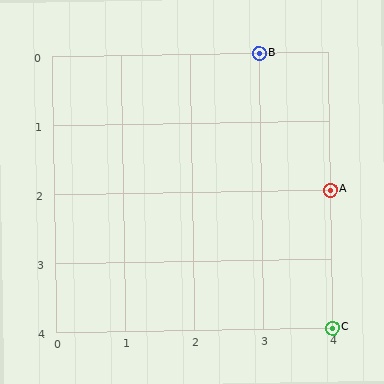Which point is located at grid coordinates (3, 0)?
Point B is at (3, 0).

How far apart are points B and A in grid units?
Points B and A are 1 column and 2 rows apart (about 2.2 grid units diagonally).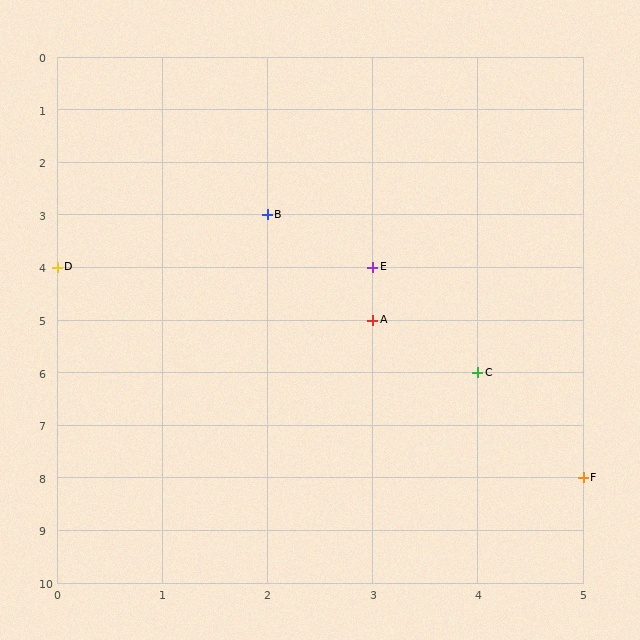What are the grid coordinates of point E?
Point E is at grid coordinates (3, 4).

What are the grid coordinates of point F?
Point F is at grid coordinates (5, 8).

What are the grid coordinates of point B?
Point B is at grid coordinates (2, 3).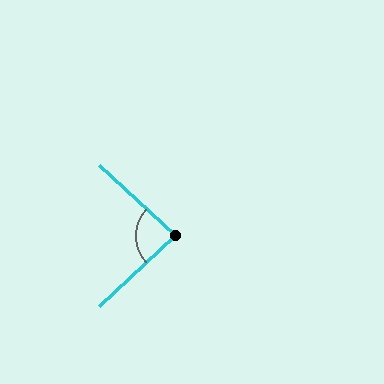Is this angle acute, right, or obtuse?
It is approximately a right angle.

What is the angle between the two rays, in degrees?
Approximately 86 degrees.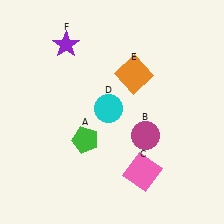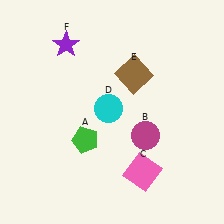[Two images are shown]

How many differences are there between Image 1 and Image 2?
There is 1 difference between the two images.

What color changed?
The square (E) changed from orange in Image 1 to brown in Image 2.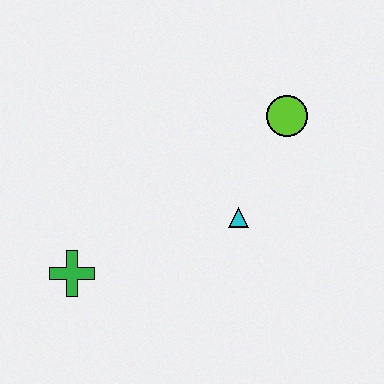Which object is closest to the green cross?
The cyan triangle is closest to the green cross.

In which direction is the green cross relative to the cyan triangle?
The green cross is to the left of the cyan triangle.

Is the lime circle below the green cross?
No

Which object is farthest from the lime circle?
The green cross is farthest from the lime circle.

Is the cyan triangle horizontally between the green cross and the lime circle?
Yes